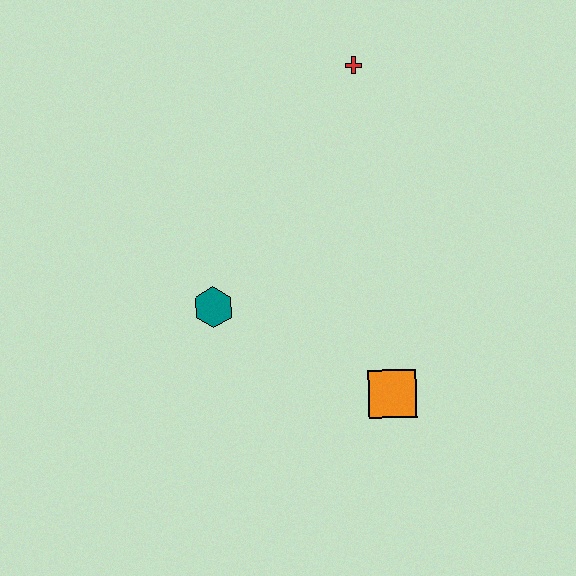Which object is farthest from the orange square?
The red cross is farthest from the orange square.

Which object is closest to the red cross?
The teal hexagon is closest to the red cross.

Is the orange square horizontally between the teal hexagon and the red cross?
No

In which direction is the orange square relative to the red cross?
The orange square is below the red cross.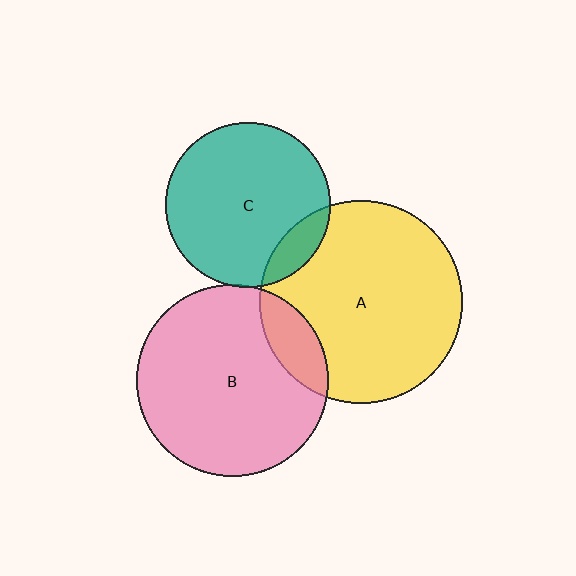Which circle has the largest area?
Circle A (yellow).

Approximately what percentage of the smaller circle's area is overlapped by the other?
Approximately 5%.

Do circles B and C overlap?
Yes.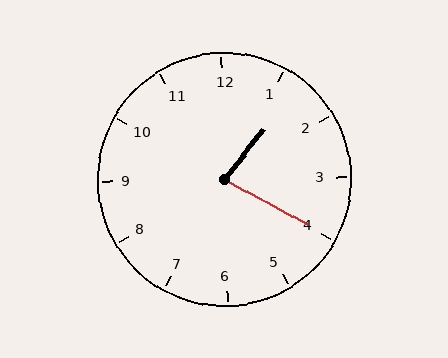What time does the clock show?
1:20.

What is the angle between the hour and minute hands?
Approximately 80 degrees.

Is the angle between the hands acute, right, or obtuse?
It is acute.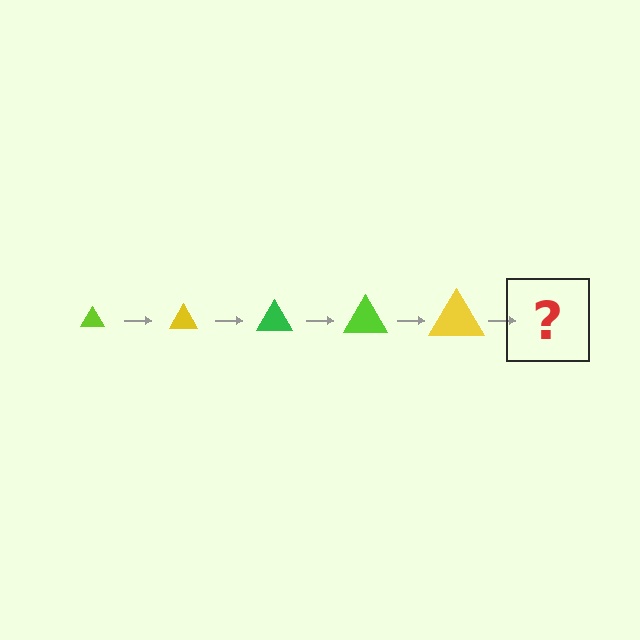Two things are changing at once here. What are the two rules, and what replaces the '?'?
The two rules are that the triangle grows larger each step and the color cycles through lime, yellow, and green. The '?' should be a green triangle, larger than the previous one.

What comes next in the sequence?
The next element should be a green triangle, larger than the previous one.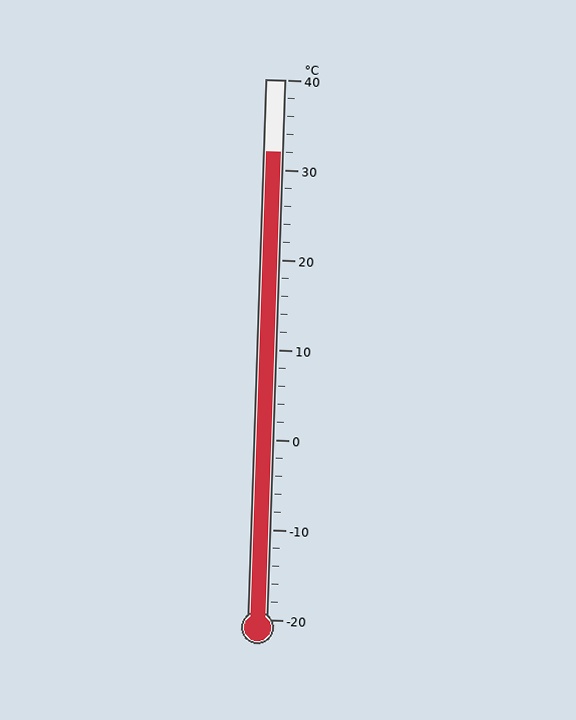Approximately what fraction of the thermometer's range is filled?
The thermometer is filled to approximately 85% of its range.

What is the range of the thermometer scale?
The thermometer scale ranges from -20°C to 40°C.